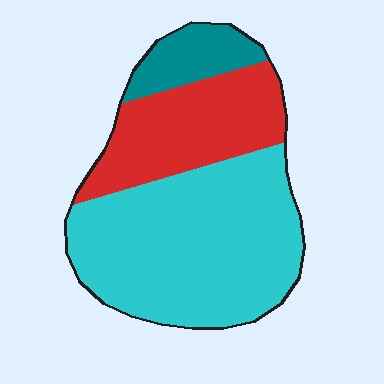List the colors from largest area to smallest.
From largest to smallest: cyan, red, teal.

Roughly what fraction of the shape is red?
Red covers about 30% of the shape.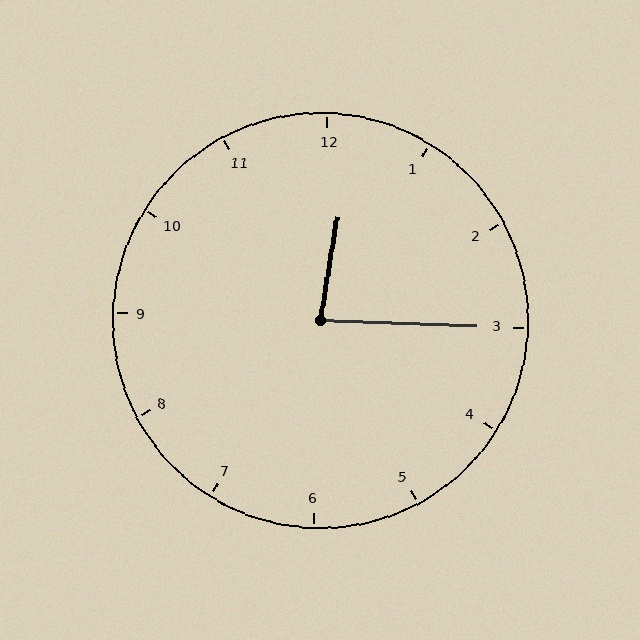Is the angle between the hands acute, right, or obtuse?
It is acute.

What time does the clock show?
12:15.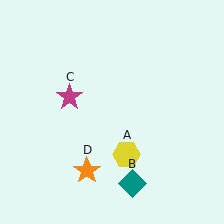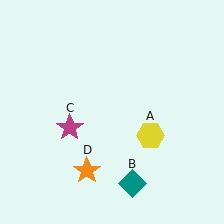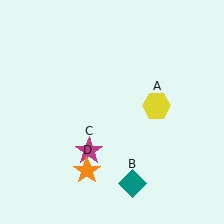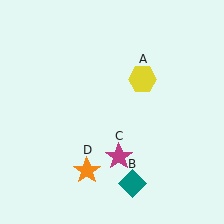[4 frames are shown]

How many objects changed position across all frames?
2 objects changed position: yellow hexagon (object A), magenta star (object C).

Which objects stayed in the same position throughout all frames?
Teal diamond (object B) and orange star (object D) remained stationary.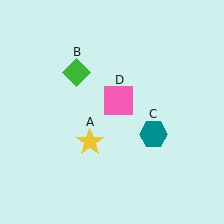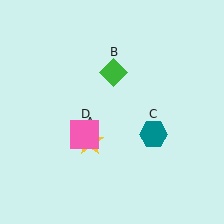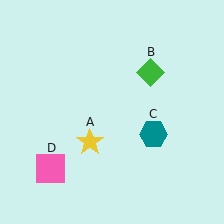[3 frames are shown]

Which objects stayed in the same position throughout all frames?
Yellow star (object A) and teal hexagon (object C) remained stationary.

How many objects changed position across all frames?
2 objects changed position: green diamond (object B), pink square (object D).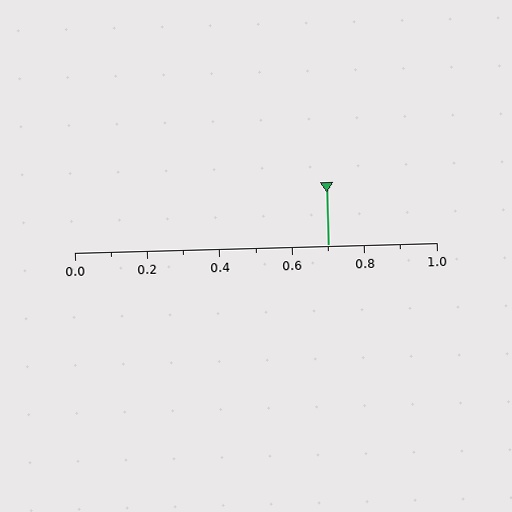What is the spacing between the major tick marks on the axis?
The major ticks are spaced 0.2 apart.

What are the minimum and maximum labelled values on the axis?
The axis runs from 0.0 to 1.0.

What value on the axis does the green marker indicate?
The marker indicates approximately 0.7.